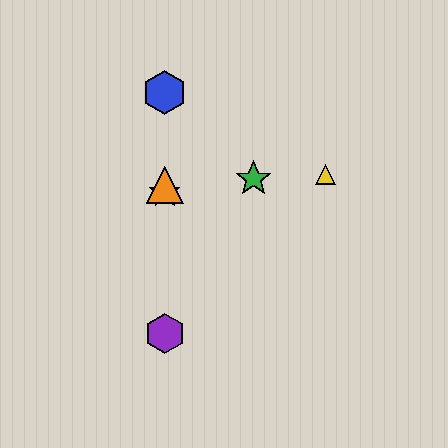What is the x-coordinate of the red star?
The red star is at x≈165.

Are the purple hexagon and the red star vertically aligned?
Yes, both are at x≈165.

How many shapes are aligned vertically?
4 shapes (the red star, the blue hexagon, the purple hexagon, the orange triangle) are aligned vertically.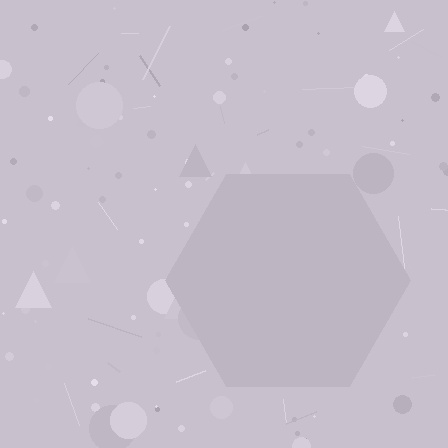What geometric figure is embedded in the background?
A hexagon is embedded in the background.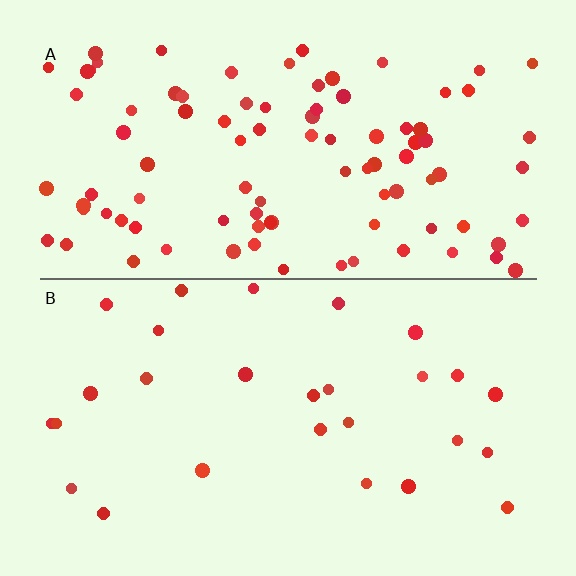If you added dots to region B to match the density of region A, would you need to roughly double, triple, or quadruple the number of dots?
Approximately triple.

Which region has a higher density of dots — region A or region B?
A (the top).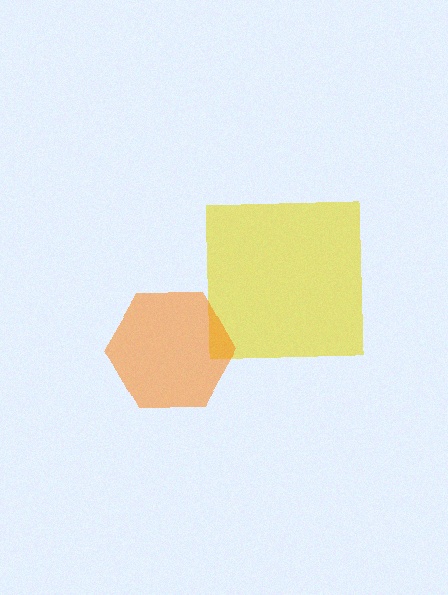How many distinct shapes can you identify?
There are 2 distinct shapes: a yellow square, an orange hexagon.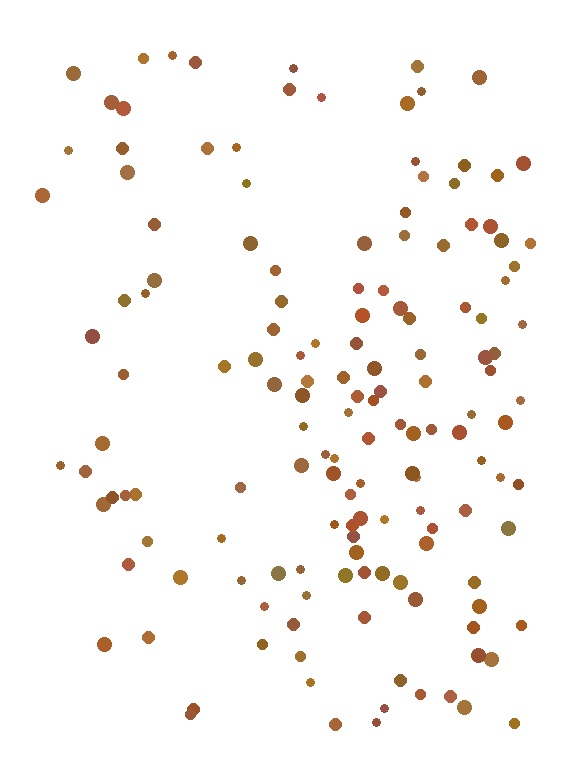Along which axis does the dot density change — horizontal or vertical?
Horizontal.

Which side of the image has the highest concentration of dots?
The right.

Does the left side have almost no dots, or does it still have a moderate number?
Still a moderate number, just noticeably fewer than the right.